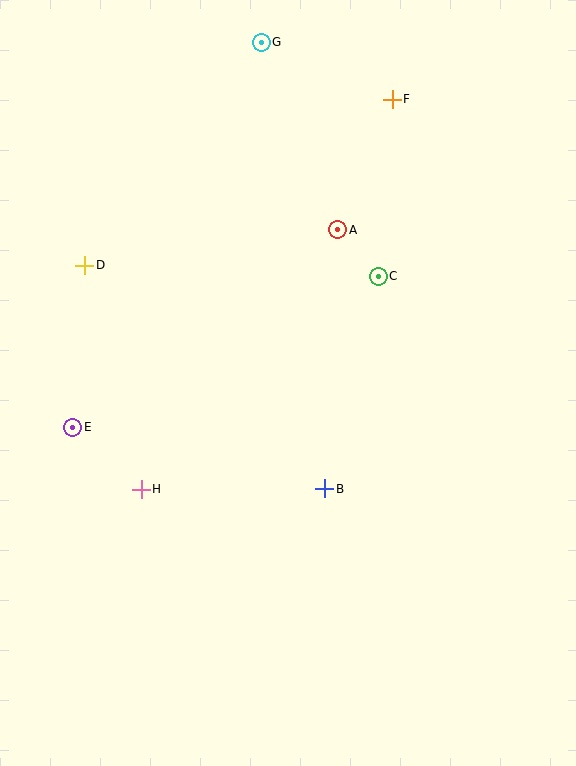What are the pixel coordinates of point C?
Point C is at (378, 276).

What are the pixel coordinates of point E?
Point E is at (73, 427).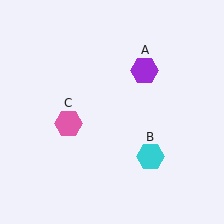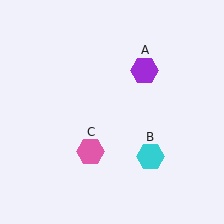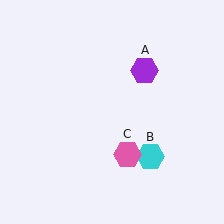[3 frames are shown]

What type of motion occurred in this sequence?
The pink hexagon (object C) rotated counterclockwise around the center of the scene.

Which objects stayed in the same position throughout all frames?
Purple hexagon (object A) and cyan hexagon (object B) remained stationary.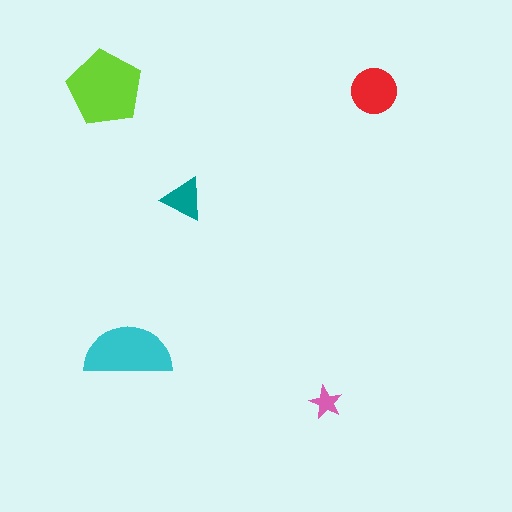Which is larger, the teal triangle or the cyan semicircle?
The cyan semicircle.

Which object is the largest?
The lime pentagon.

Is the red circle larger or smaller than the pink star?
Larger.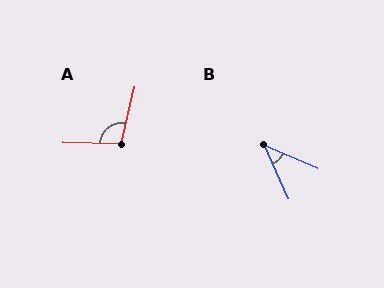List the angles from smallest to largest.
B (42°), A (102°).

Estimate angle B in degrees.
Approximately 42 degrees.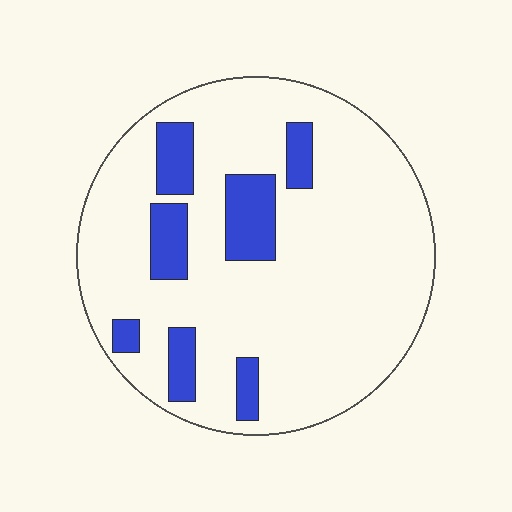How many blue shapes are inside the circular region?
7.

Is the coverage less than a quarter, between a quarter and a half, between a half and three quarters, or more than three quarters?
Less than a quarter.